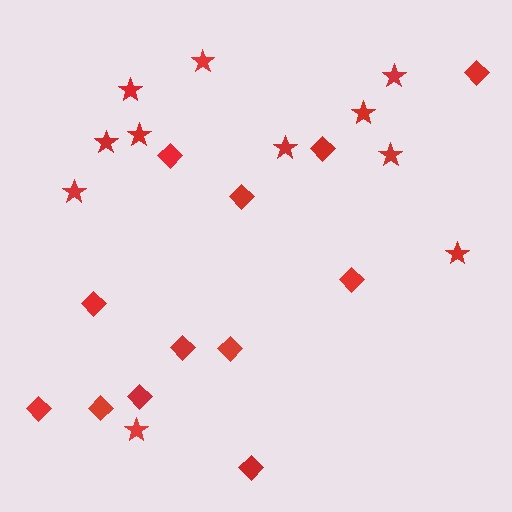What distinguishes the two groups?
There are 2 groups: one group of stars (11) and one group of diamonds (12).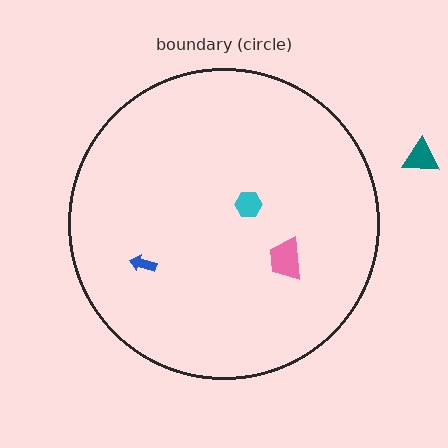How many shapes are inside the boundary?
3 inside, 1 outside.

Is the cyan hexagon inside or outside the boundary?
Inside.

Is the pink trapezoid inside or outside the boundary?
Inside.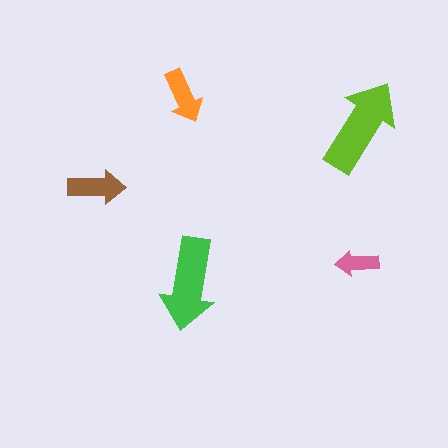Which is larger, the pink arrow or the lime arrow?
The lime one.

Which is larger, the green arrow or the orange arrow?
The green one.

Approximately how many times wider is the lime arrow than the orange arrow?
About 2 times wider.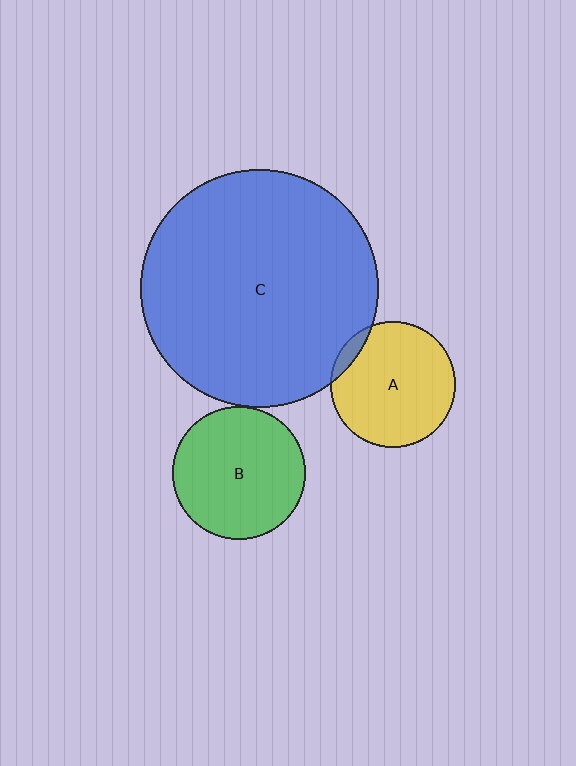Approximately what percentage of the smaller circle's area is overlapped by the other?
Approximately 5%.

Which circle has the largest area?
Circle C (blue).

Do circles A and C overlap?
Yes.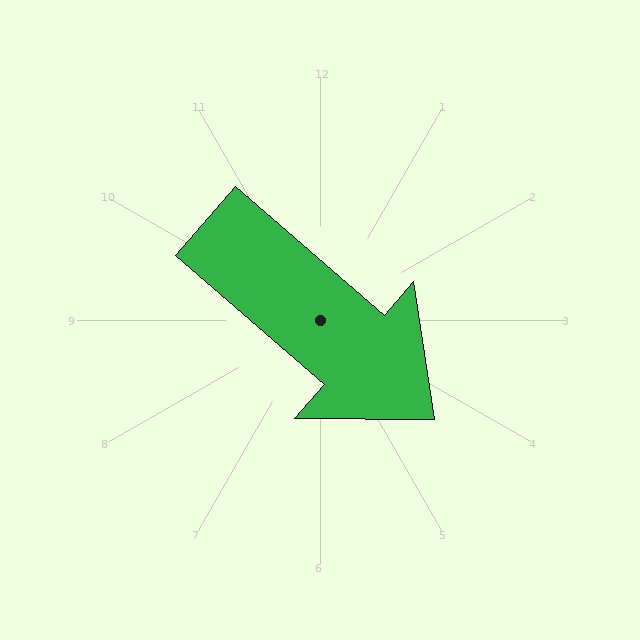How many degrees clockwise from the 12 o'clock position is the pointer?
Approximately 131 degrees.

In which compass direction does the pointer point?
Southeast.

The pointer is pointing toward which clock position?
Roughly 4 o'clock.